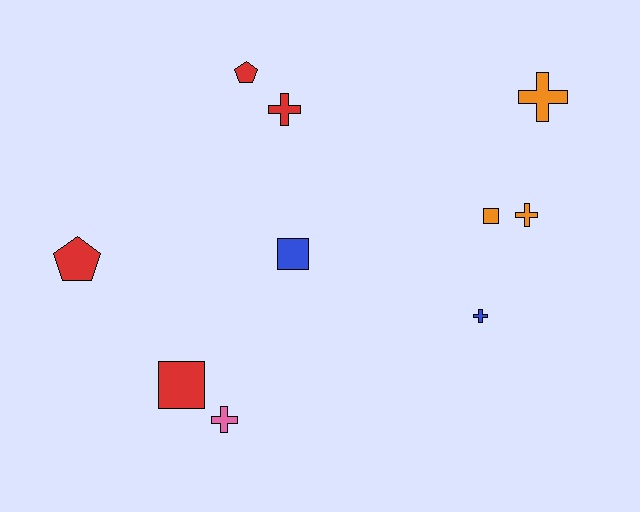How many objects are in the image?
There are 10 objects.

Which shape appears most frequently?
Cross, with 5 objects.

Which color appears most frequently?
Red, with 4 objects.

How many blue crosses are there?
There is 1 blue cross.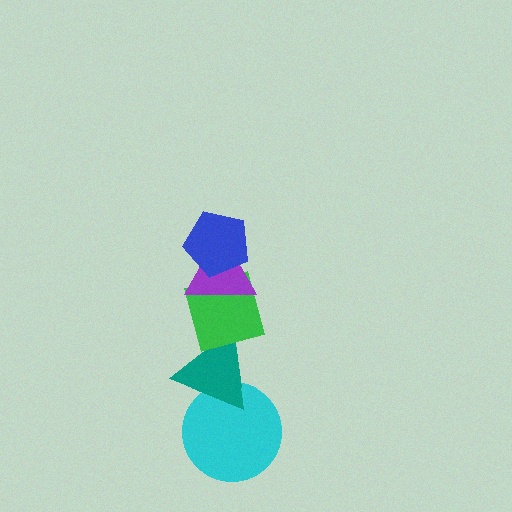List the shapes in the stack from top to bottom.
From top to bottom: the blue pentagon, the purple triangle, the green diamond, the teal triangle, the cyan circle.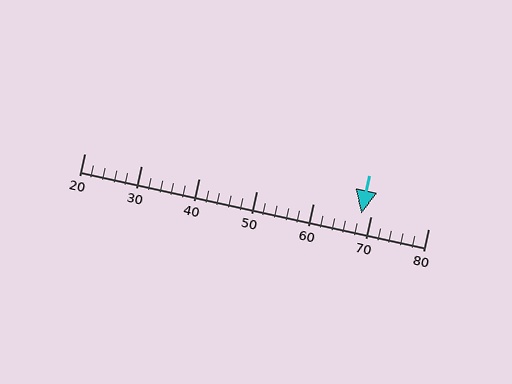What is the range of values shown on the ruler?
The ruler shows values from 20 to 80.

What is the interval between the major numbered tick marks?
The major tick marks are spaced 10 units apart.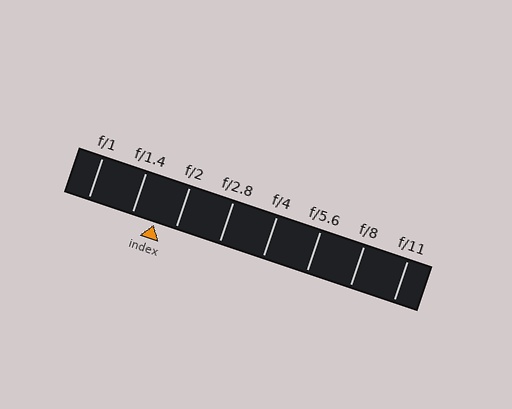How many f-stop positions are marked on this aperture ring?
There are 8 f-stop positions marked.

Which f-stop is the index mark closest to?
The index mark is closest to f/2.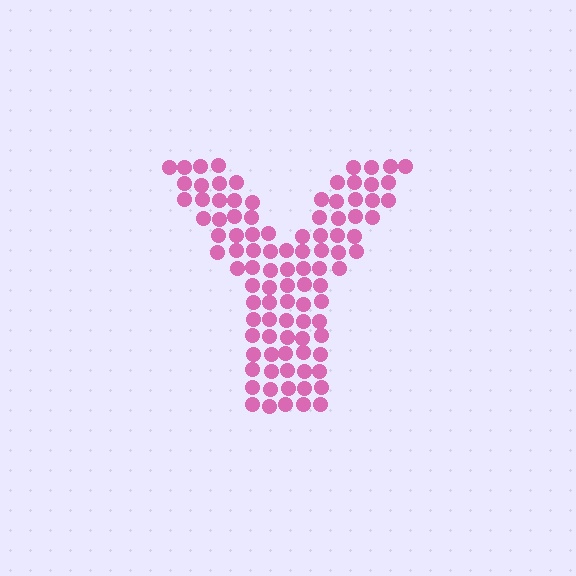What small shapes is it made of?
It is made of small circles.